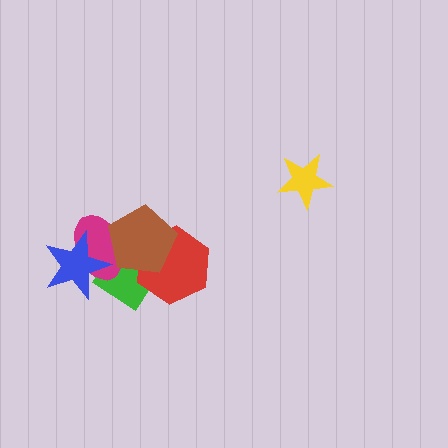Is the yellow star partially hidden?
No, no other shape covers it.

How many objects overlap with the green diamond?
4 objects overlap with the green diamond.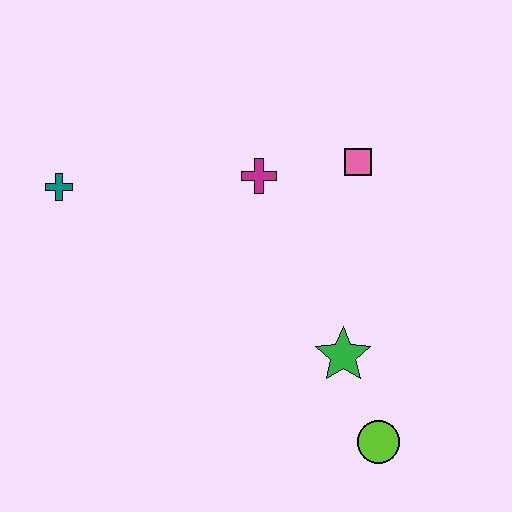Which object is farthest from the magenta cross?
The lime circle is farthest from the magenta cross.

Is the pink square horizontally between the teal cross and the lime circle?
Yes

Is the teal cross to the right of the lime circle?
No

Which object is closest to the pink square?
The magenta cross is closest to the pink square.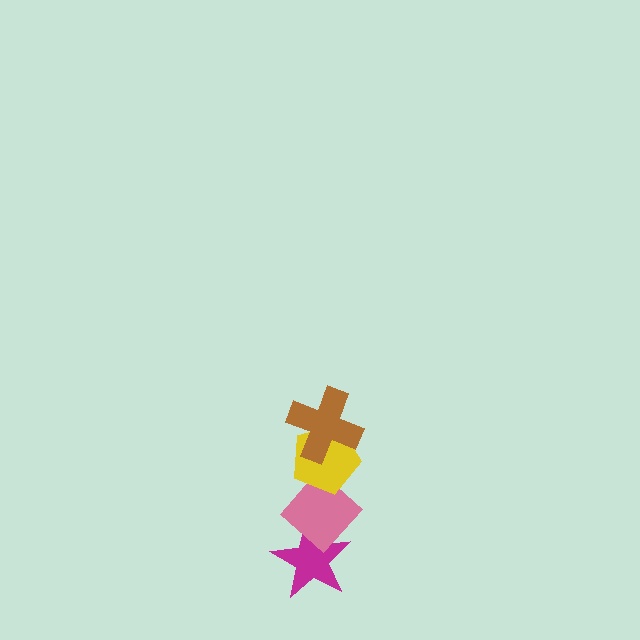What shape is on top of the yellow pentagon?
The brown cross is on top of the yellow pentagon.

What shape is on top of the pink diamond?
The yellow pentagon is on top of the pink diamond.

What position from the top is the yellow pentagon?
The yellow pentagon is 2nd from the top.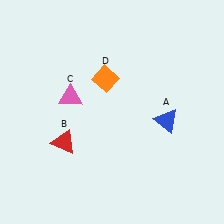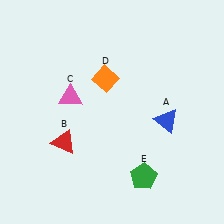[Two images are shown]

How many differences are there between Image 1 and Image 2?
There is 1 difference between the two images.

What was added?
A green pentagon (E) was added in Image 2.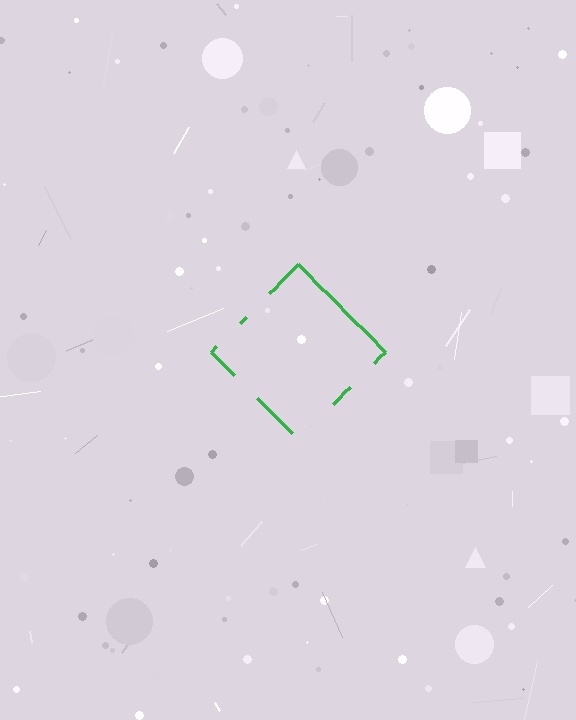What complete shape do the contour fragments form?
The contour fragments form a diamond.